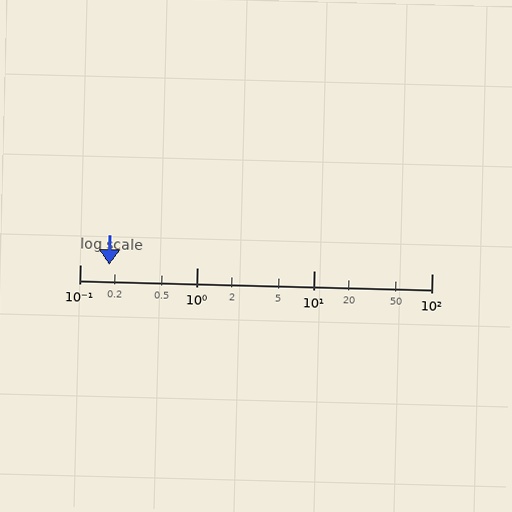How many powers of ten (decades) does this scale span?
The scale spans 3 decades, from 0.1 to 100.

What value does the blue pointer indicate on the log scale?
The pointer indicates approximately 0.18.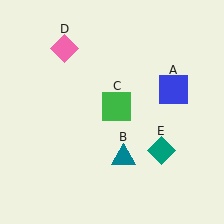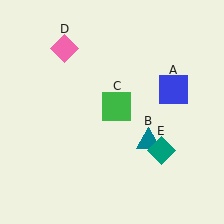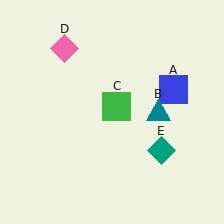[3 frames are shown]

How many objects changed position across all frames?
1 object changed position: teal triangle (object B).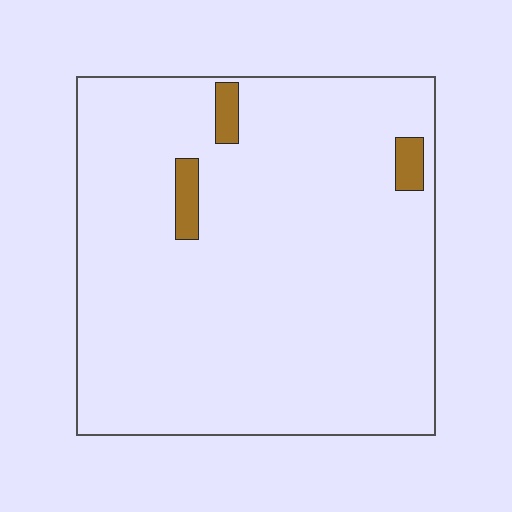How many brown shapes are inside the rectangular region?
3.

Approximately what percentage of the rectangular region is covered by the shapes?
Approximately 5%.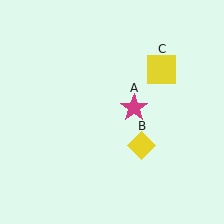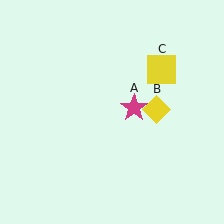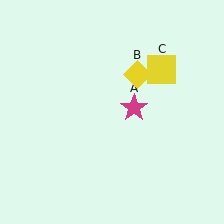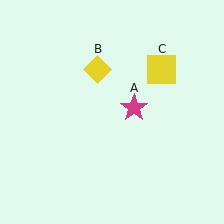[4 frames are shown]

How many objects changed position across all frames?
1 object changed position: yellow diamond (object B).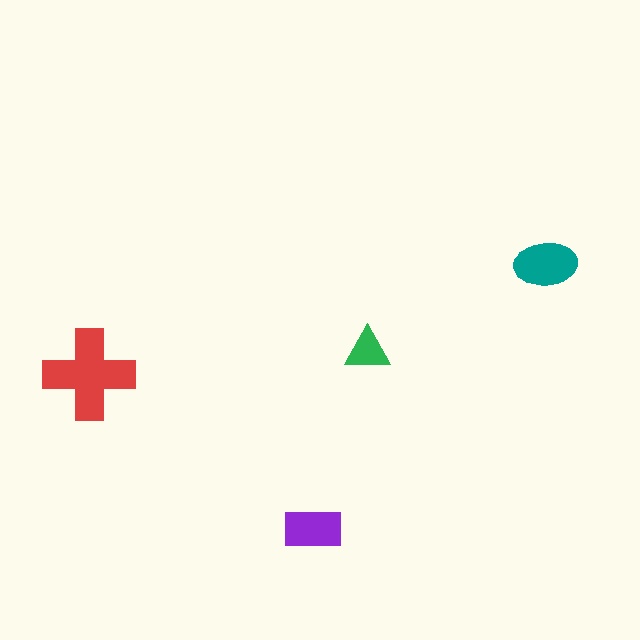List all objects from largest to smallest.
The red cross, the teal ellipse, the purple rectangle, the green triangle.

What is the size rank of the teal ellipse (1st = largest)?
2nd.